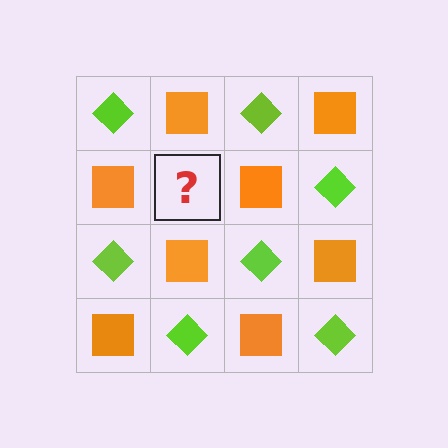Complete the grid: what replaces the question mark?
The question mark should be replaced with a lime diamond.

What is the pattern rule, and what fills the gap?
The rule is that it alternates lime diamond and orange square in a checkerboard pattern. The gap should be filled with a lime diamond.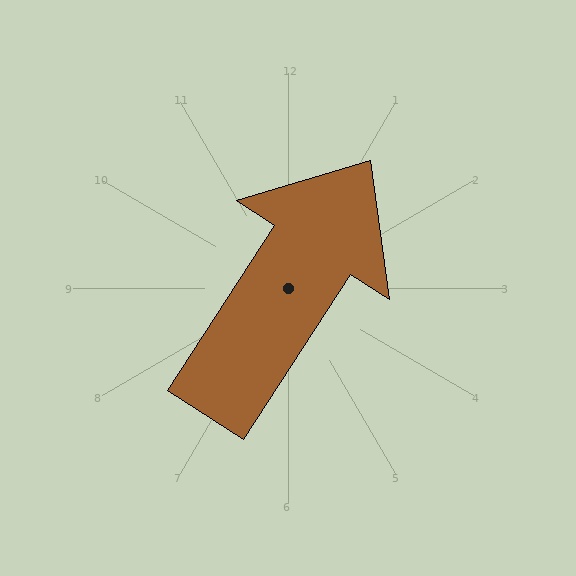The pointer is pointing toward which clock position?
Roughly 1 o'clock.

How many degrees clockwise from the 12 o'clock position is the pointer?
Approximately 33 degrees.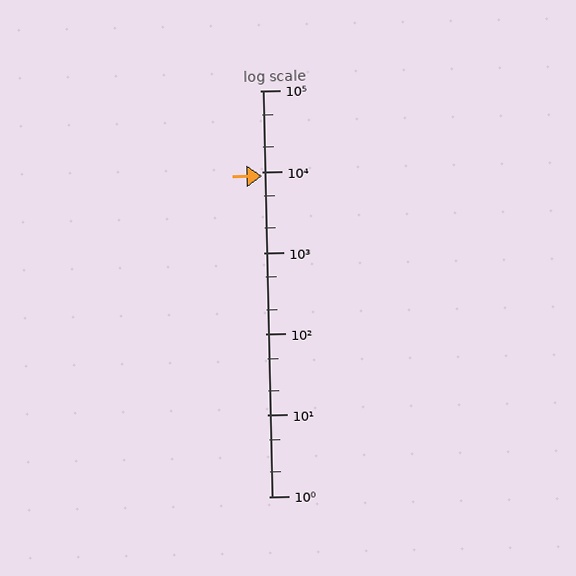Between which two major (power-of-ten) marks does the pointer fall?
The pointer is between 1000 and 10000.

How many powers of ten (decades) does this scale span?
The scale spans 5 decades, from 1 to 100000.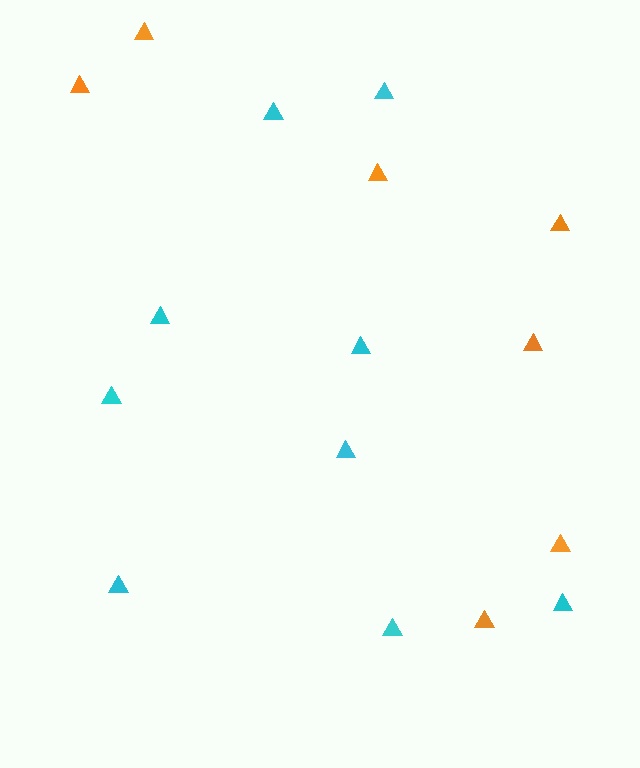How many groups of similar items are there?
There are 2 groups: one group of cyan triangles (9) and one group of orange triangles (7).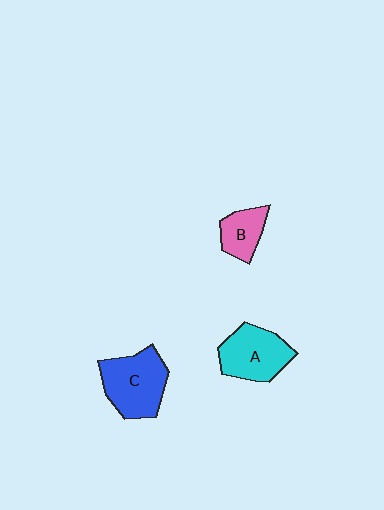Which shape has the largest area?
Shape C (blue).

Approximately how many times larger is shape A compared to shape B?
Approximately 1.7 times.